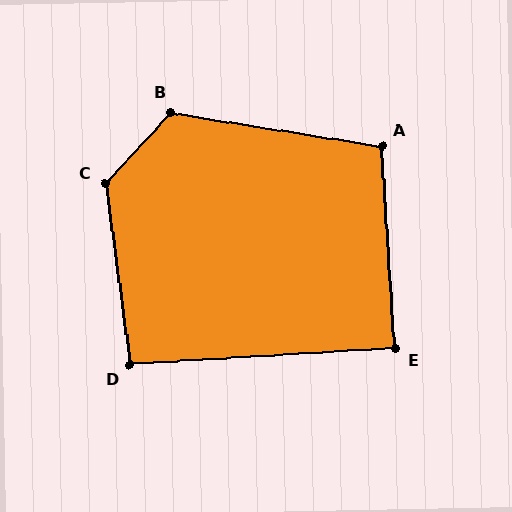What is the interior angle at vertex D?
Approximately 94 degrees (approximately right).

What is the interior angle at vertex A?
Approximately 103 degrees (obtuse).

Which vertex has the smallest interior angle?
E, at approximately 90 degrees.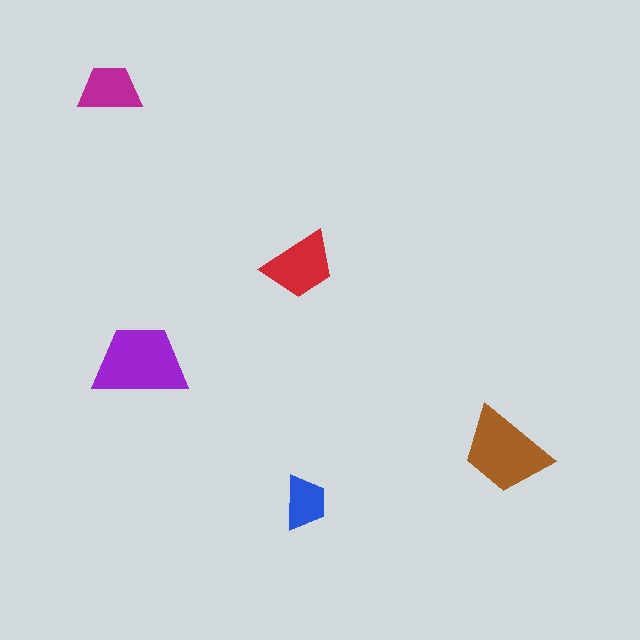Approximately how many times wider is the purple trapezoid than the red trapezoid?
About 1.5 times wider.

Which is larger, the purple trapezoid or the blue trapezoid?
The purple one.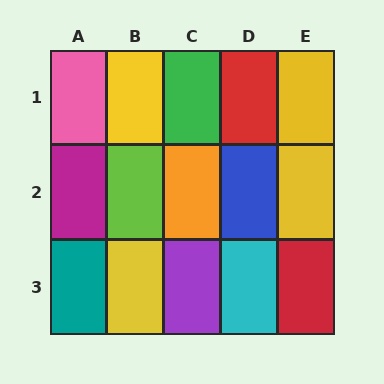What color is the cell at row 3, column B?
Yellow.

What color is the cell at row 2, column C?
Orange.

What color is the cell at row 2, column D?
Blue.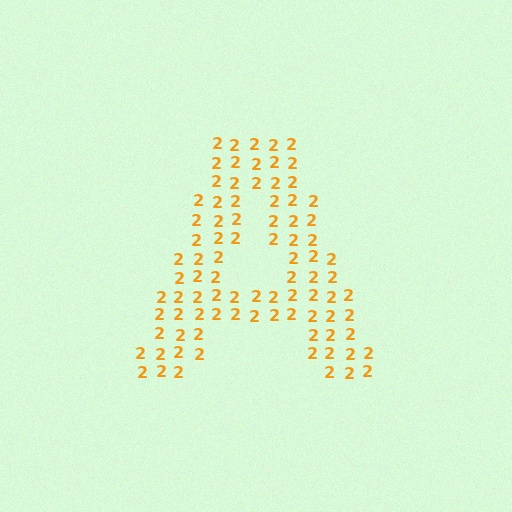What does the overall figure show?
The overall figure shows the letter A.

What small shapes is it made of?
It is made of small digit 2's.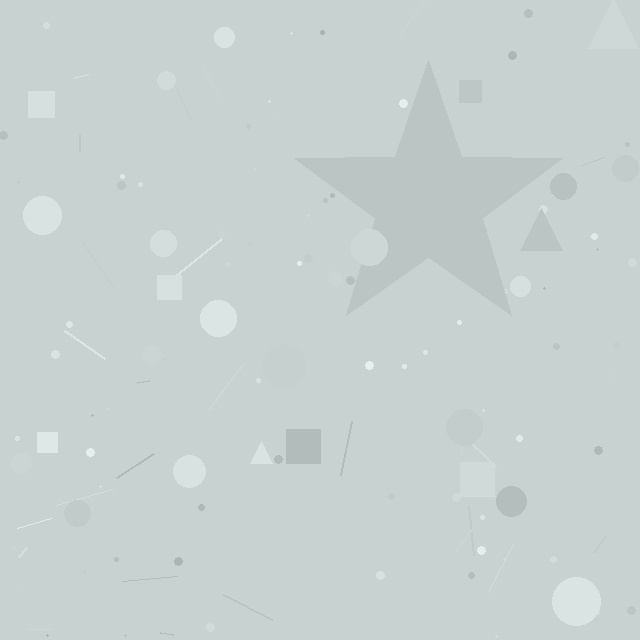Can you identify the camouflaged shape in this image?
The camouflaged shape is a star.